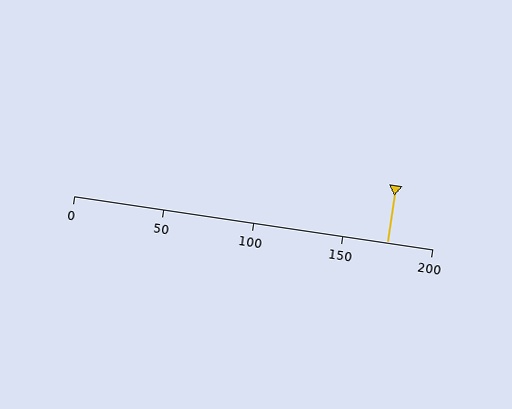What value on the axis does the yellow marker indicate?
The marker indicates approximately 175.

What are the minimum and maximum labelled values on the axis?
The axis runs from 0 to 200.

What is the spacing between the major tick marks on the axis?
The major ticks are spaced 50 apart.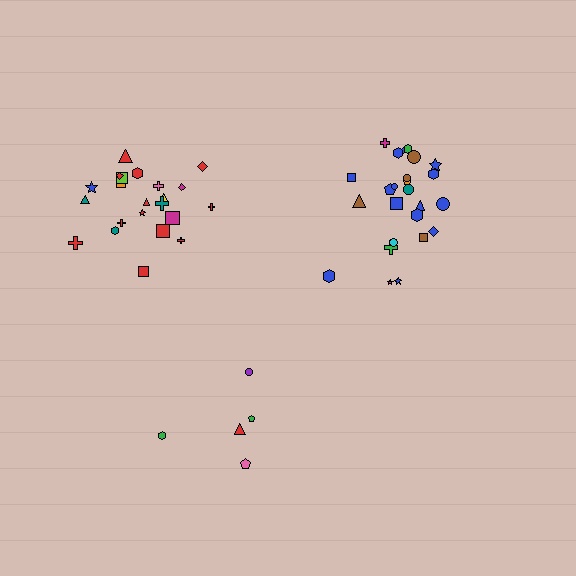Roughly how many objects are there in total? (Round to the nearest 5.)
Roughly 50 objects in total.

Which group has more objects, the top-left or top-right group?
The top-right group.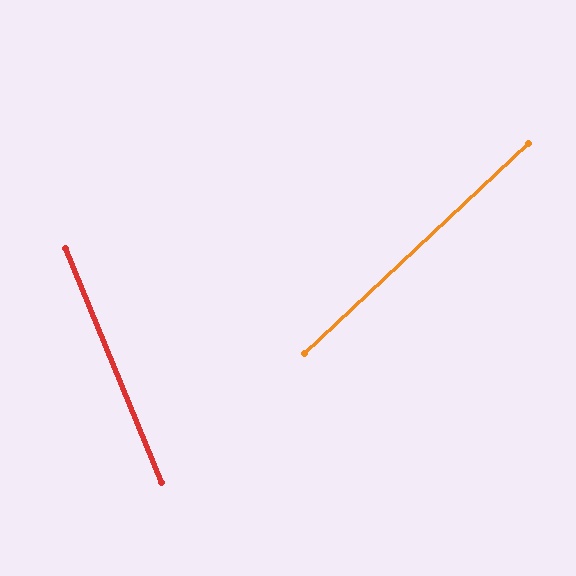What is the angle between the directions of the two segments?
Approximately 69 degrees.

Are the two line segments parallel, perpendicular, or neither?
Neither parallel nor perpendicular — they differ by about 69°.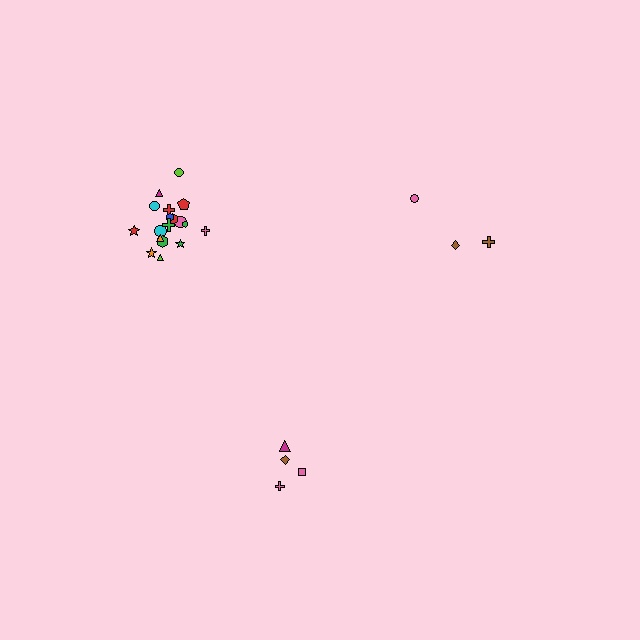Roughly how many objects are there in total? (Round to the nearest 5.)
Roughly 25 objects in total.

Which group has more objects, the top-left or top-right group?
The top-left group.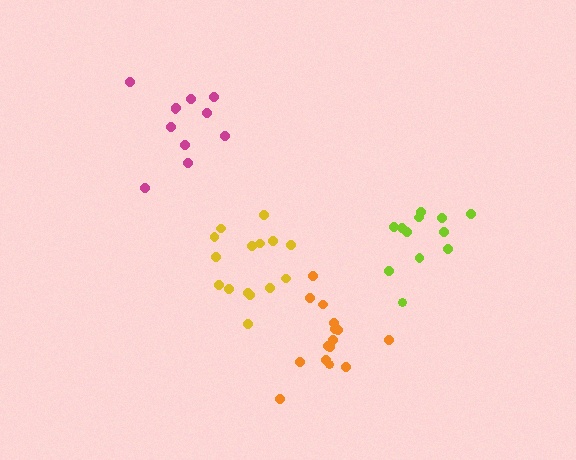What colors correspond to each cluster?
The clusters are colored: lime, magenta, yellow, orange.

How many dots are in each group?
Group 1: 12 dots, Group 2: 11 dots, Group 3: 15 dots, Group 4: 15 dots (53 total).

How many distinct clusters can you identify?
There are 4 distinct clusters.